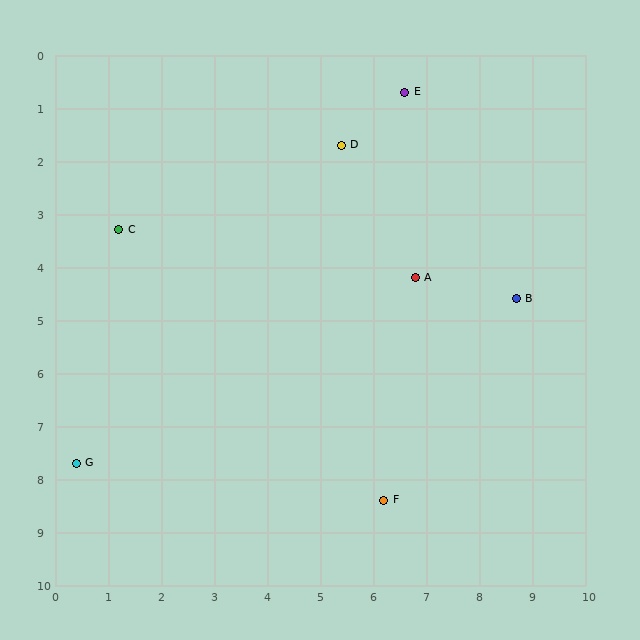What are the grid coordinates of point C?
Point C is at approximately (1.2, 3.3).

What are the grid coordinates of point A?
Point A is at approximately (6.8, 4.2).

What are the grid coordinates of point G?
Point G is at approximately (0.4, 7.7).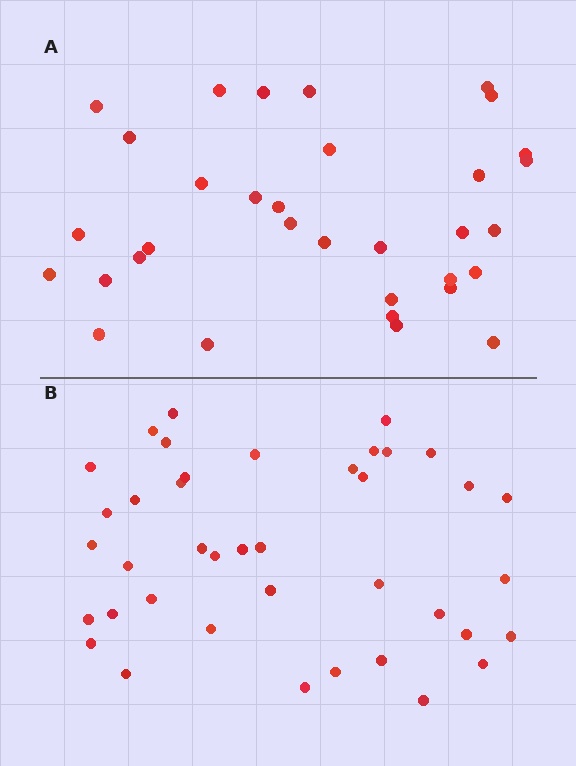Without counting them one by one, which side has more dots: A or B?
Region B (the bottom region) has more dots.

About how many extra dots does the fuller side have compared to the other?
Region B has roughly 8 or so more dots than region A.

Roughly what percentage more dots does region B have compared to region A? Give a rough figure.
About 20% more.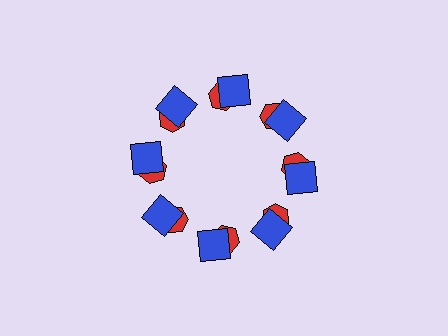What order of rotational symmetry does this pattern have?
This pattern has 8-fold rotational symmetry.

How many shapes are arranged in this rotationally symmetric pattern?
There are 16 shapes, arranged in 8 groups of 2.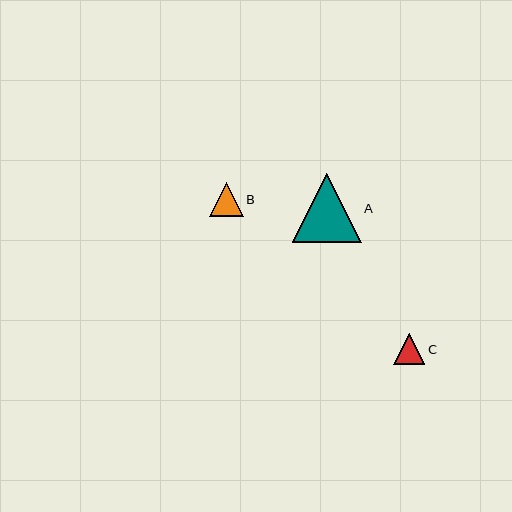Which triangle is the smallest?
Triangle C is the smallest with a size of approximately 31 pixels.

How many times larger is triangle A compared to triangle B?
Triangle A is approximately 2.0 times the size of triangle B.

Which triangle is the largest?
Triangle A is the largest with a size of approximately 69 pixels.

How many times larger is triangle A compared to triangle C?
Triangle A is approximately 2.2 times the size of triangle C.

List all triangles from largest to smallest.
From largest to smallest: A, B, C.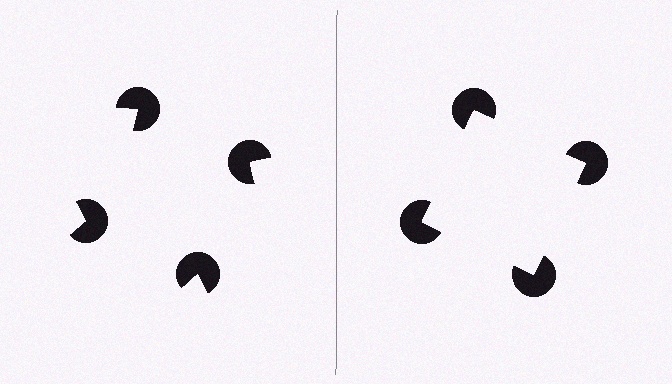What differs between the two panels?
The pac-man discs are positioned identically on both sides; only the wedge orientations differ. On the right they align to a square; on the left they are misaligned.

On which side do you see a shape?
An illusory square appears on the right side. On the left side the wedge cuts are rotated, so no coherent shape forms.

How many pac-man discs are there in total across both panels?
8 — 4 on each side.